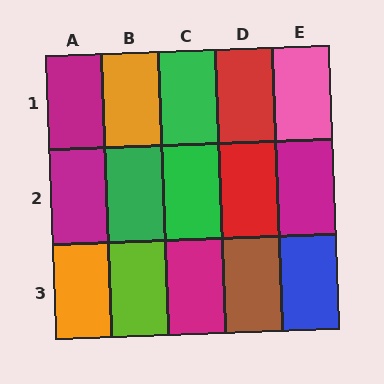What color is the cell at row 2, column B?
Green.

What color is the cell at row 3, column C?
Magenta.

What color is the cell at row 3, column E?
Blue.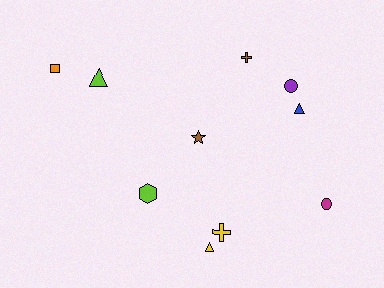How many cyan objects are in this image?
There are no cyan objects.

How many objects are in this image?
There are 10 objects.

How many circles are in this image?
There are 2 circles.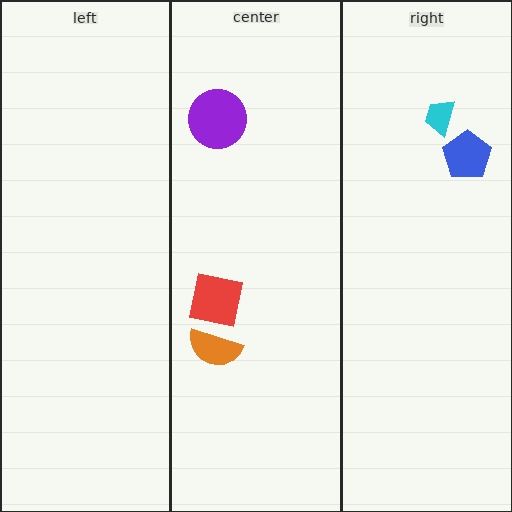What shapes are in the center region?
The orange semicircle, the red square, the purple circle.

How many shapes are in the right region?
2.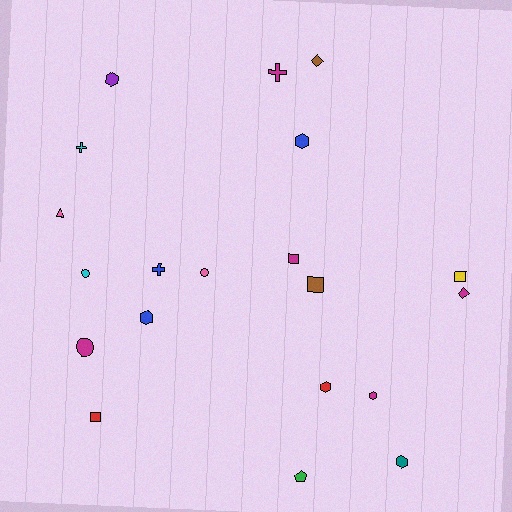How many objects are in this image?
There are 20 objects.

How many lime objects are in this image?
There are no lime objects.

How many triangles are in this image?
There is 1 triangle.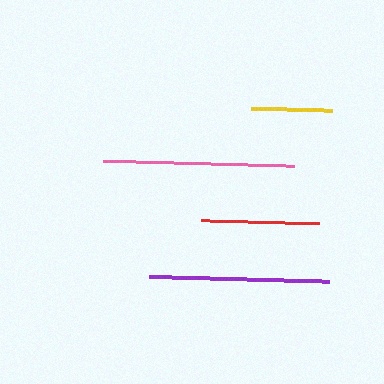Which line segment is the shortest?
The yellow line is the shortest at approximately 81 pixels.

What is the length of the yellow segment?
The yellow segment is approximately 81 pixels long.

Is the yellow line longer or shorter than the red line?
The red line is longer than the yellow line.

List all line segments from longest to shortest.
From longest to shortest: pink, purple, red, yellow.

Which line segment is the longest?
The pink line is the longest at approximately 191 pixels.